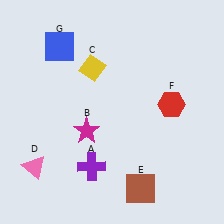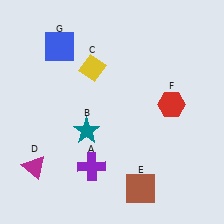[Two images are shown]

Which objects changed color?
B changed from magenta to teal. D changed from pink to magenta.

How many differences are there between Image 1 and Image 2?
There are 2 differences between the two images.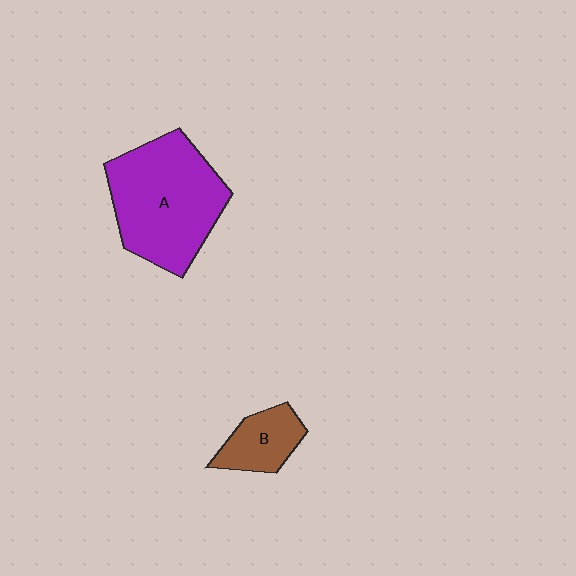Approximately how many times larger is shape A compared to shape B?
Approximately 2.8 times.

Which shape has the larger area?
Shape A (purple).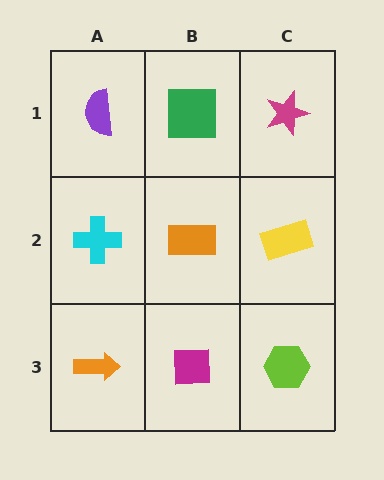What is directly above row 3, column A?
A cyan cross.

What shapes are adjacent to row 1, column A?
A cyan cross (row 2, column A), a green square (row 1, column B).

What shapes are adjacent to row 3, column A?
A cyan cross (row 2, column A), a magenta square (row 3, column B).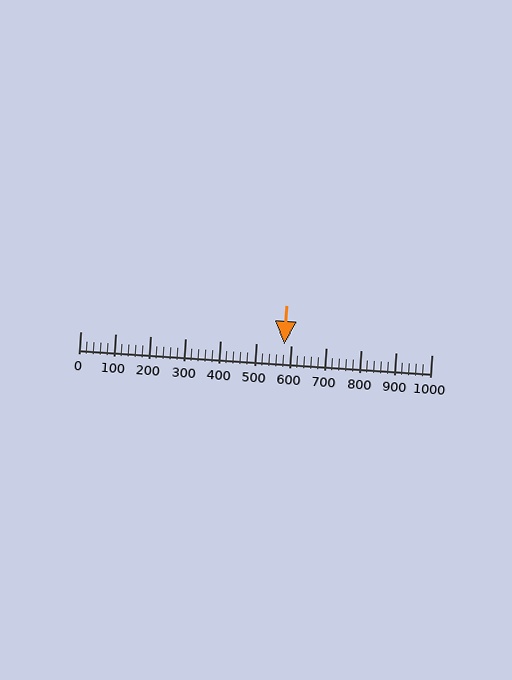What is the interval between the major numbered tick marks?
The major tick marks are spaced 100 units apart.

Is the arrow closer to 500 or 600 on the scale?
The arrow is closer to 600.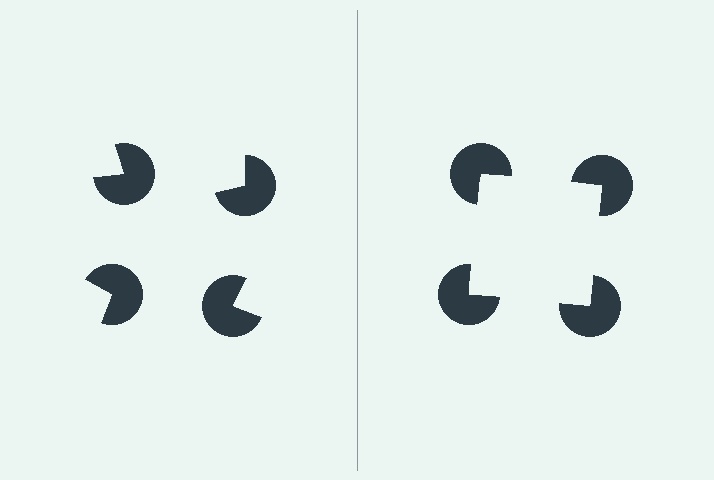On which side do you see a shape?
An illusory square appears on the right side. On the left side the wedge cuts are rotated, so no coherent shape forms.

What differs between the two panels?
The pac-man discs are positioned identically on both sides; only the wedge orientations differ. On the right they align to a square; on the left they are misaligned.